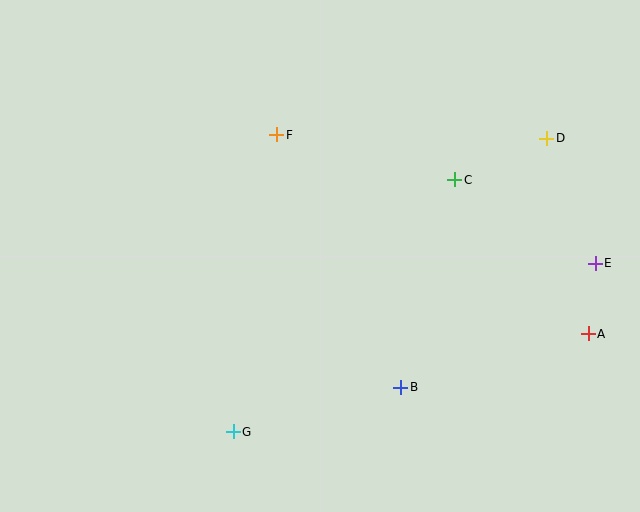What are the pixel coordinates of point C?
Point C is at (455, 180).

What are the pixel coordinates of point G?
Point G is at (233, 432).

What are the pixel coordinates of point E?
Point E is at (595, 263).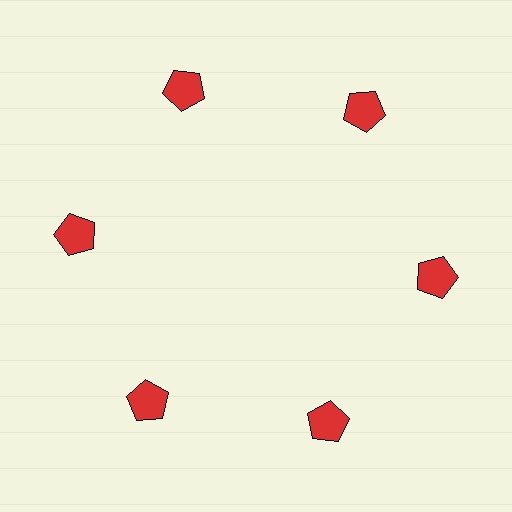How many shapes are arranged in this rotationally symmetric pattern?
There are 6 shapes, arranged in 6 groups of 1.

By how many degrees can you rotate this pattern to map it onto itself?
The pattern maps onto itself every 60 degrees of rotation.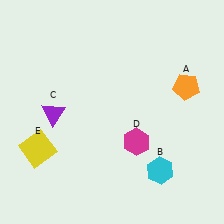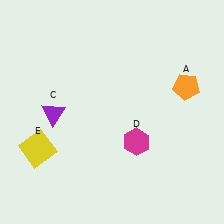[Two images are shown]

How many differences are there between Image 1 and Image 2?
There is 1 difference between the two images.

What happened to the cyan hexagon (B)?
The cyan hexagon (B) was removed in Image 2. It was in the bottom-right area of Image 1.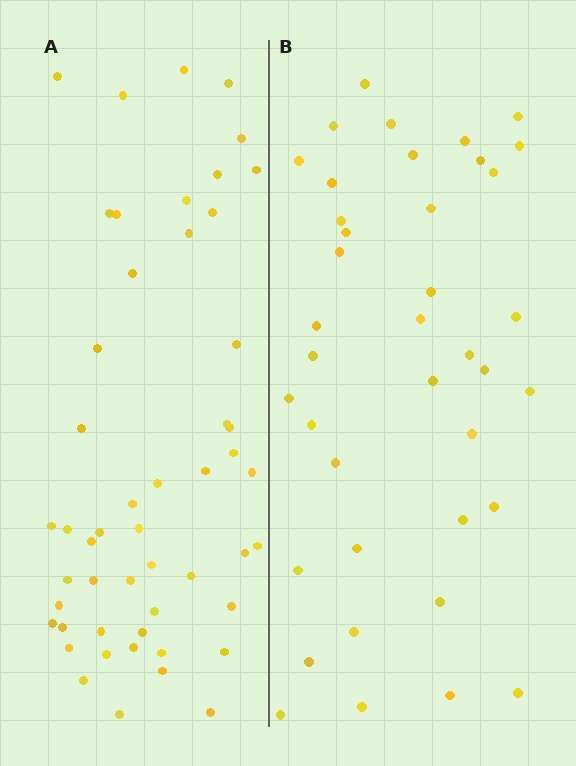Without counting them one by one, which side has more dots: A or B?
Region A (the left region) has more dots.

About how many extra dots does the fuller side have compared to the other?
Region A has roughly 12 or so more dots than region B.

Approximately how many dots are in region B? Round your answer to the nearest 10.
About 40 dots. (The exact count is 39, which rounds to 40.)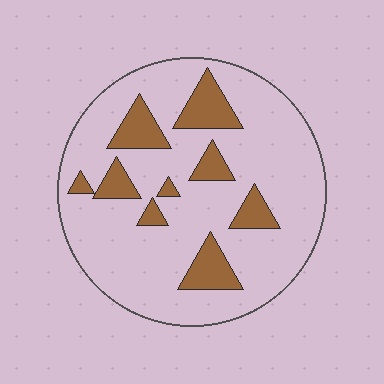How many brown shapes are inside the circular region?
9.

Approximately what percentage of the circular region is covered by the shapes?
Approximately 20%.